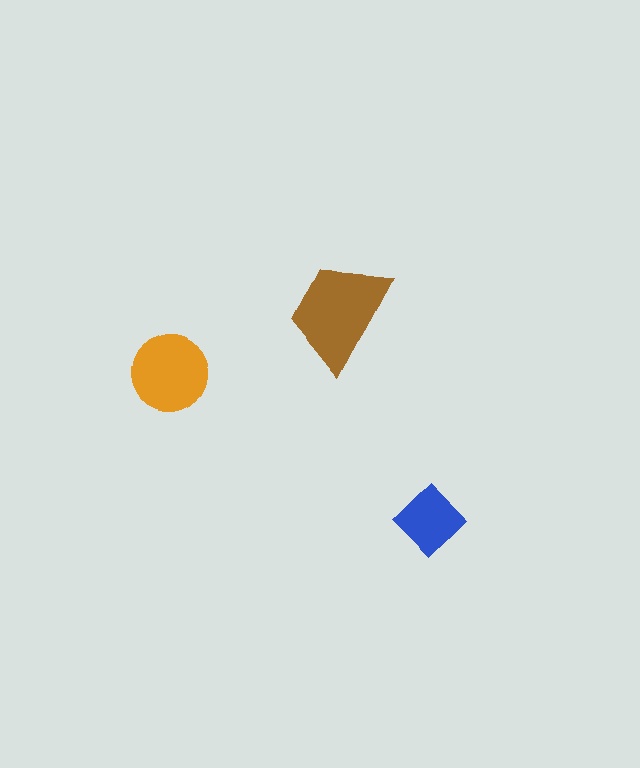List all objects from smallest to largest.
The blue diamond, the orange circle, the brown trapezoid.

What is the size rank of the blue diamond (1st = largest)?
3rd.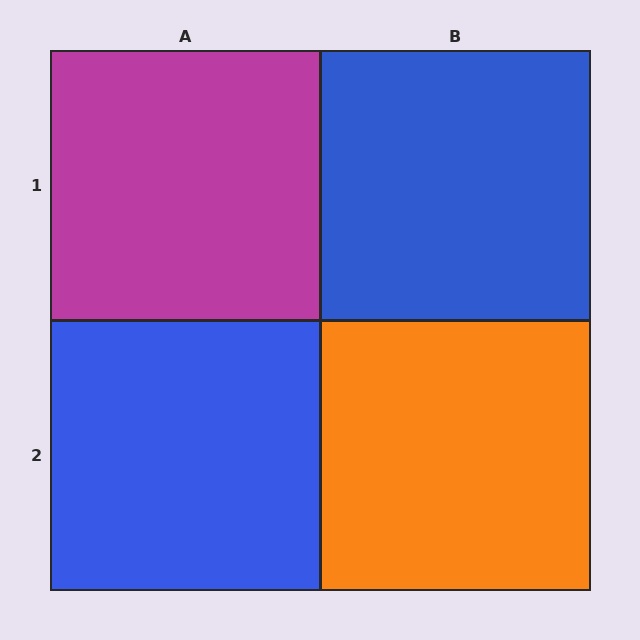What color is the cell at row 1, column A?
Magenta.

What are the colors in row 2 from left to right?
Blue, orange.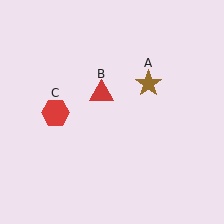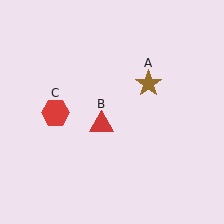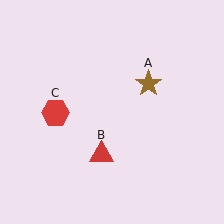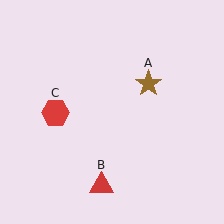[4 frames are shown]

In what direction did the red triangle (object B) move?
The red triangle (object B) moved down.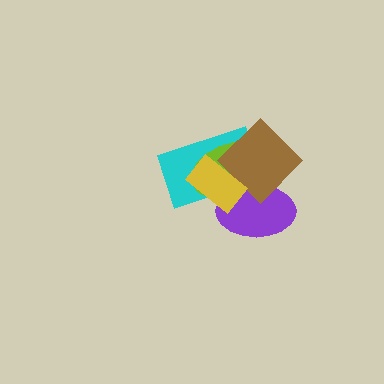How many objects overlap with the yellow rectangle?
4 objects overlap with the yellow rectangle.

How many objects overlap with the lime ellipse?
4 objects overlap with the lime ellipse.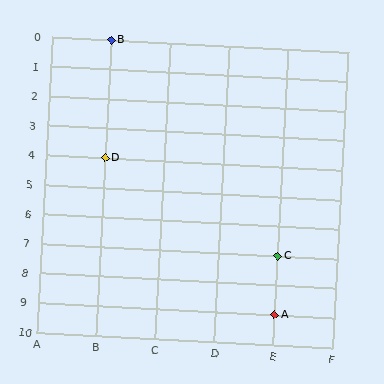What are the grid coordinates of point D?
Point D is at grid coordinates (B, 4).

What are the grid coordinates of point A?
Point A is at grid coordinates (E, 9).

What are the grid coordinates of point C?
Point C is at grid coordinates (E, 7).